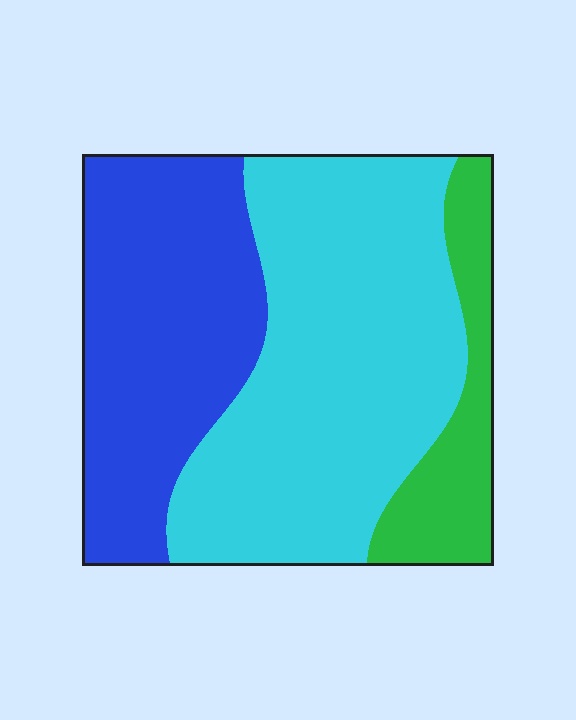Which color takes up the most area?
Cyan, at roughly 50%.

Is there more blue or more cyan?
Cyan.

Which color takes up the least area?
Green, at roughly 15%.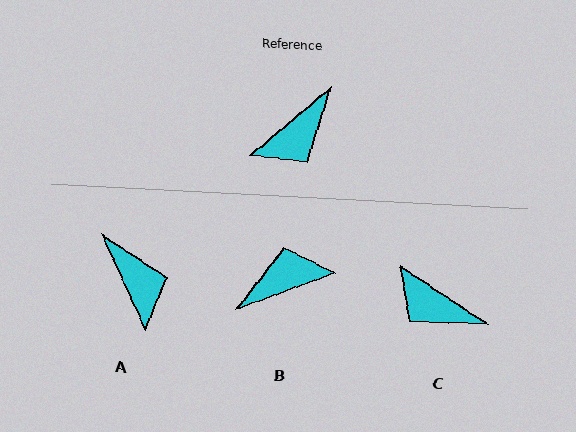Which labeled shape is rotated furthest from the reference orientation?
B, about 160 degrees away.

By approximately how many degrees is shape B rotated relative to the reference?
Approximately 160 degrees counter-clockwise.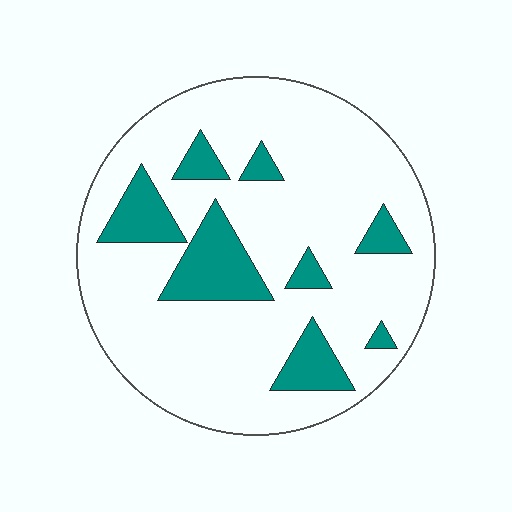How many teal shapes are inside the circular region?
8.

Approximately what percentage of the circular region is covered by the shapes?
Approximately 20%.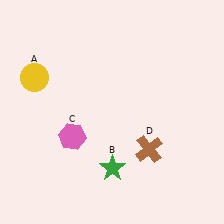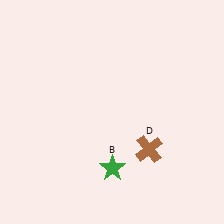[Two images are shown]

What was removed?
The yellow circle (A), the pink hexagon (C) were removed in Image 2.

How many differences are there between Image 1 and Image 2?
There are 2 differences between the two images.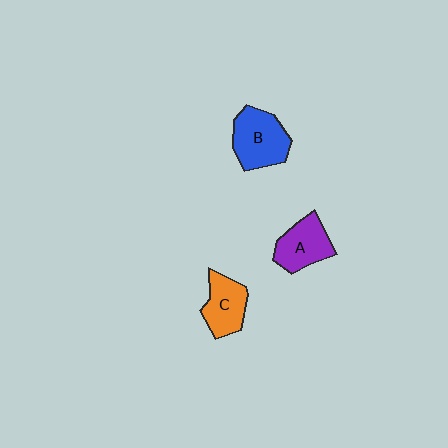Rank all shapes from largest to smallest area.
From largest to smallest: B (blue), A (purple), C (orange).